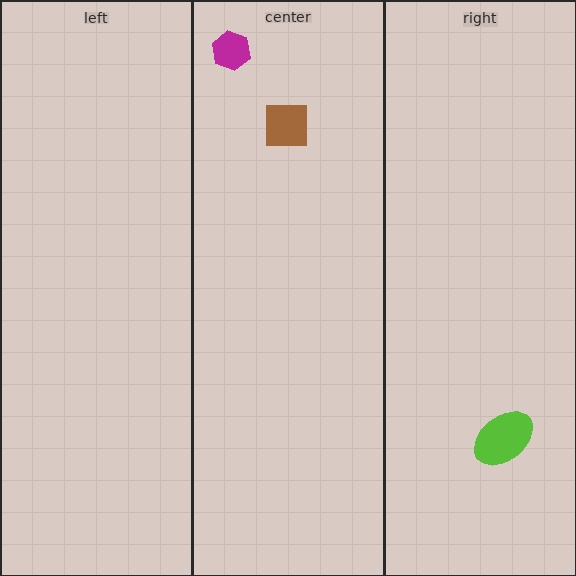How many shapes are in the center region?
2.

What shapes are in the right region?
The lime ellipse.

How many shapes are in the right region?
1.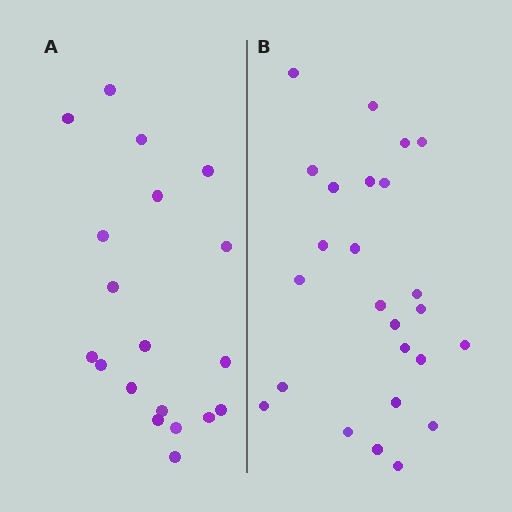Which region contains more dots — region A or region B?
Region B (the right region) has more dots.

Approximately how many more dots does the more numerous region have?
Region B has about 6 more dots than region A.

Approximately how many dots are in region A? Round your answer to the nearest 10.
About 20 dots. (The exact count is 19, which rounds to 20.)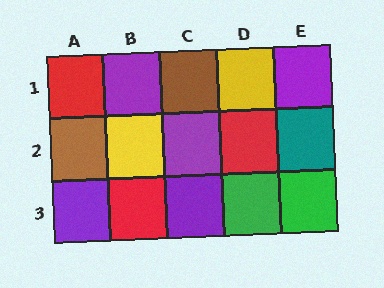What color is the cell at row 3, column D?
Green.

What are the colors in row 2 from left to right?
Brown, yellow, purple, red, teal.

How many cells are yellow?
2 cells are yellow.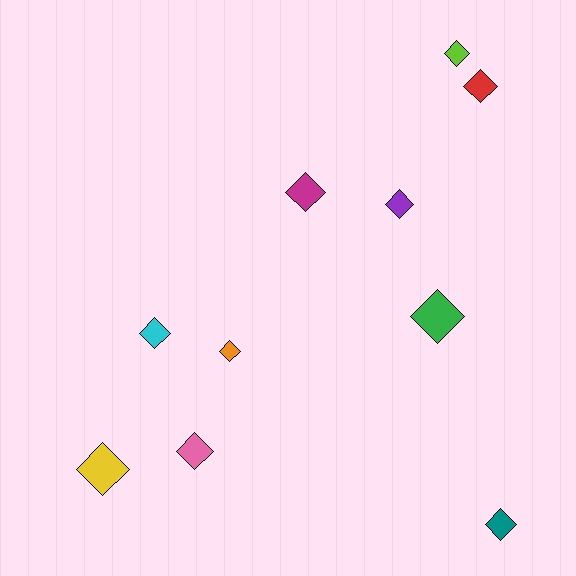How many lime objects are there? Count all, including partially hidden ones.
There is 1 lime object.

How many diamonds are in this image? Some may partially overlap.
There are 10 diamonds.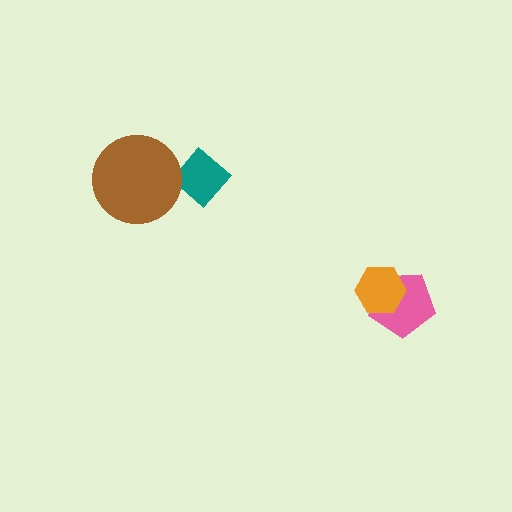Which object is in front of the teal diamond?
The brown circle is in front of the teal diamond.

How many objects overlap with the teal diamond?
1 object overlaps with the teal diamond.